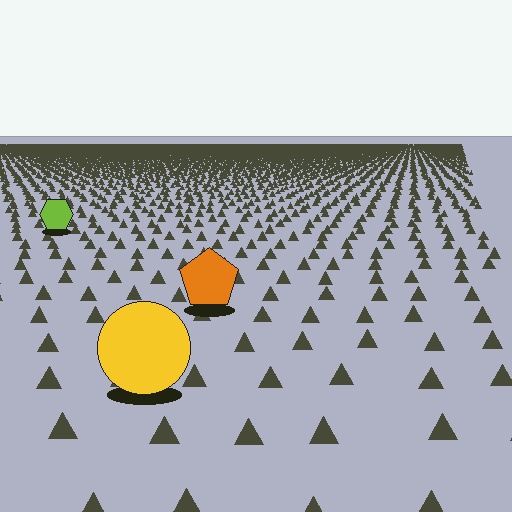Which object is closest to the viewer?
The yellow circle is closest. The texture marks near it are larger and more spread out.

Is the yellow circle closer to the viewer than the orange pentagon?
Yes. The yellow circle is closer — you can tell from the texture gradient: the ground texture is coarser near it.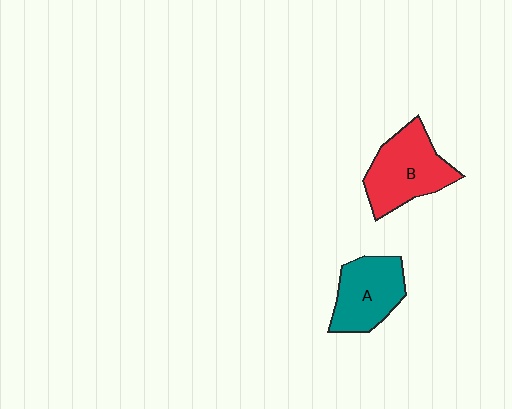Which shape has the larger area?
Shape B (red).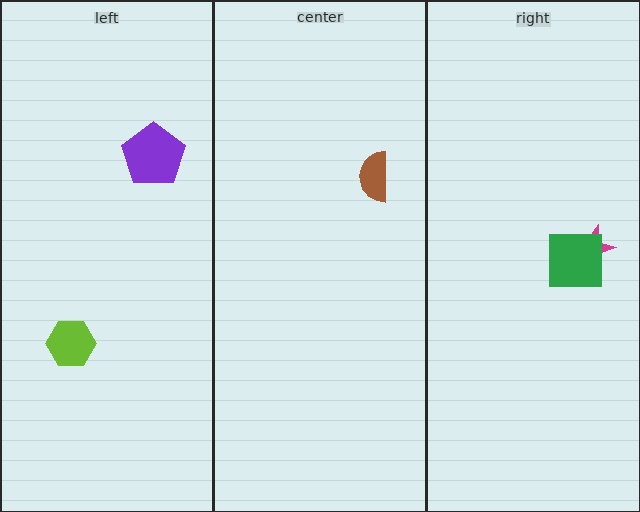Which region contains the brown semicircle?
The center region.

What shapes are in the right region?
The magenta star, the green square.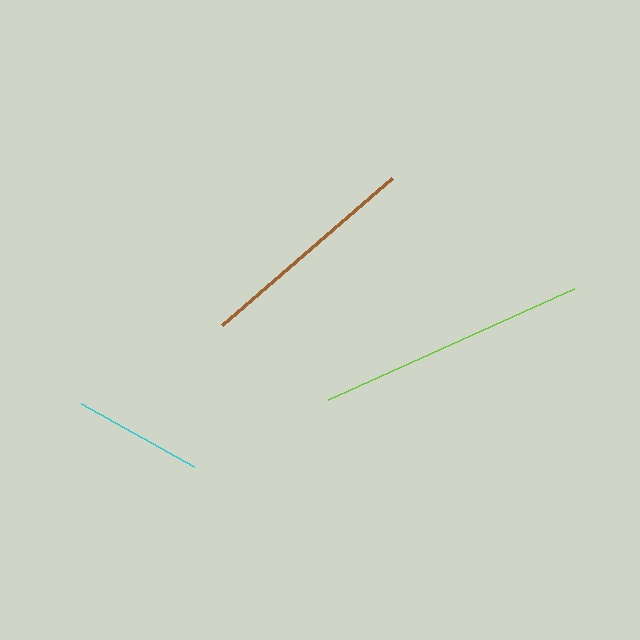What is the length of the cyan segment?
The cyan segment is approximately 130 pixels long.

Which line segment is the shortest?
The cyan line is the shortest at approximately 130 pixels.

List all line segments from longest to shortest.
From longest to shortest: lime, brown, cyan.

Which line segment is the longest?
The lime line is the longest at approximately 271 pixels.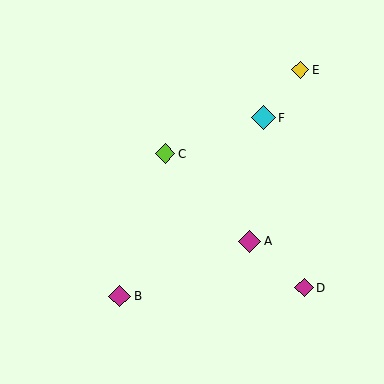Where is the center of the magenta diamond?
The center of the magenta diamond is at (250, 241).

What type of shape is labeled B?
Shape B is a magenta diamond.